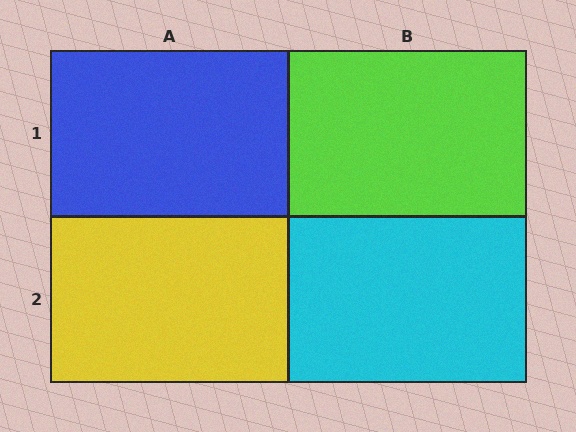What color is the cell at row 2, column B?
Cyan.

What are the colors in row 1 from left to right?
Blue, lime.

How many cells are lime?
1 cell is lime.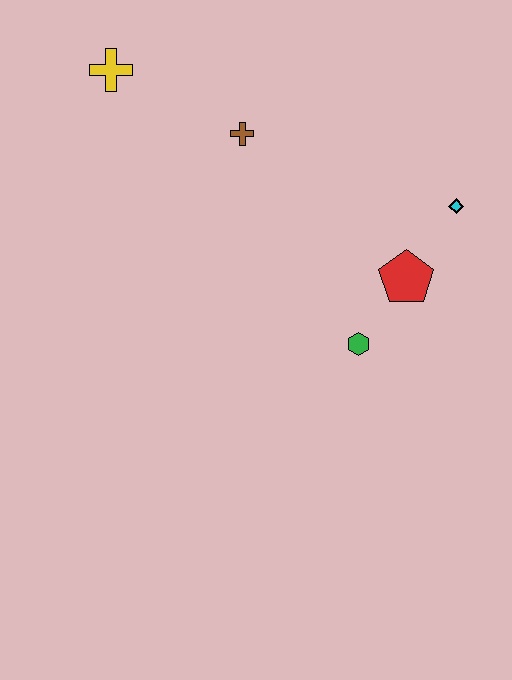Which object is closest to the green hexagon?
The red pentagon is closest to the green hexagon.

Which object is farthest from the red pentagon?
The yellow cross is farthest from the red pentagon.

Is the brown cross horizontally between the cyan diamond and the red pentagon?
No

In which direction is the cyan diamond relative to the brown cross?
The cyan diamond is to the right of the brown cross.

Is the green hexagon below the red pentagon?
Yes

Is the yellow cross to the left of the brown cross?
Yes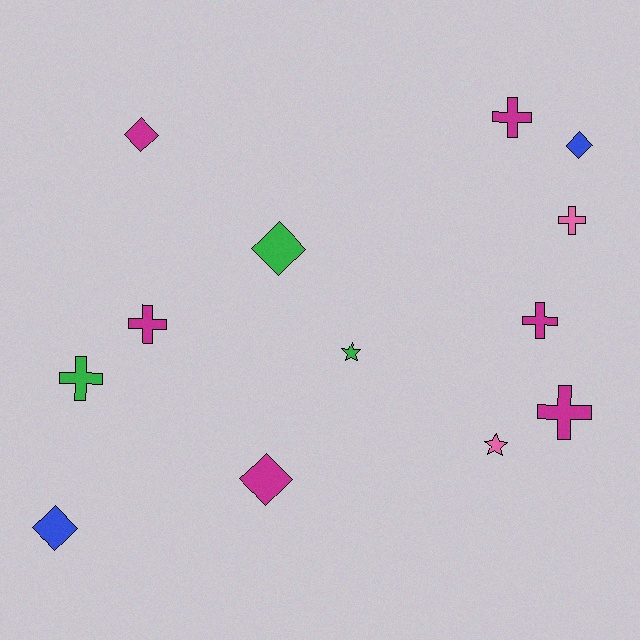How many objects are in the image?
There are 13 objects.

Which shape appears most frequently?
Cross, with 6 objects.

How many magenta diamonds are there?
There are 2 magenta diamonds.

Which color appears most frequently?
Magenta, with 6 objects.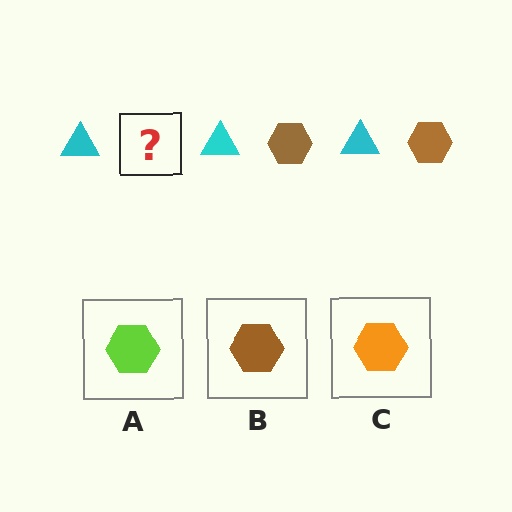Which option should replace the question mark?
Option B.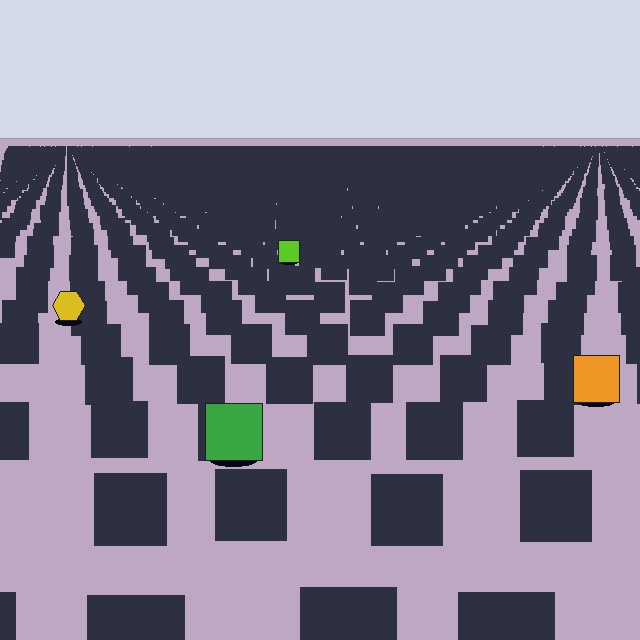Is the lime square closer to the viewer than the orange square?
No. The orange square is closer — you can tell from the texture gradient: the ground texture is coarser near it.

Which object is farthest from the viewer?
The lime square is farthest from the viewer. It appears smaller and the ground texture around it is denser.